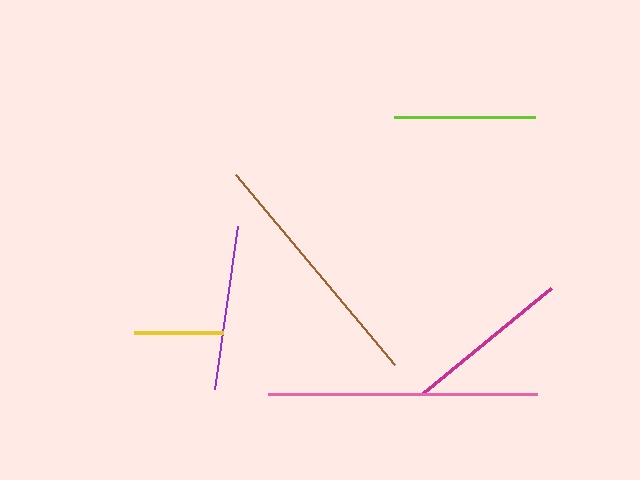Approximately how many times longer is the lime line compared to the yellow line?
The lime line is approximately 1.6 times the length of the yellow line.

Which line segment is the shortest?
The yellow line is the shortest at approximately 88 pixels.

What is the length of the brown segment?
The brown segment is approximately 248 pixels long.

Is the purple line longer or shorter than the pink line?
The pink line is longer than the purple line.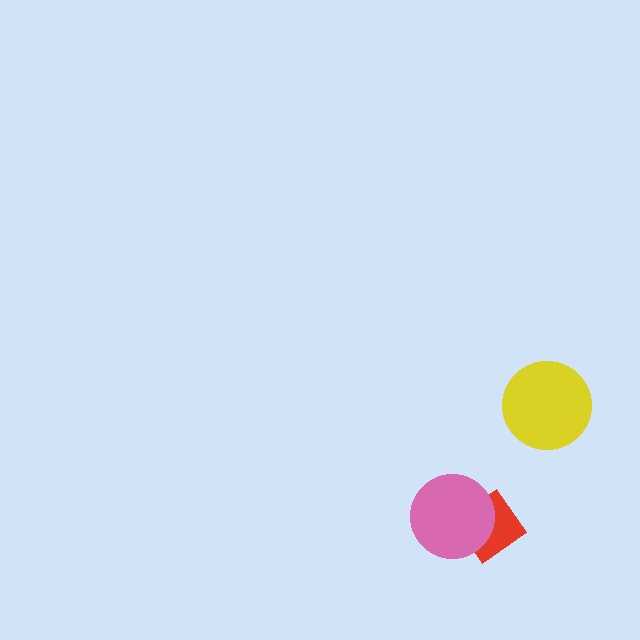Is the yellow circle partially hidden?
No, no other shape covers it.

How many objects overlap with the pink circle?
1 object overlaps with the pink circle.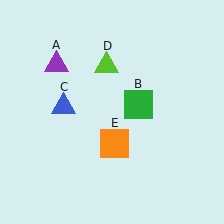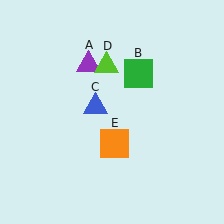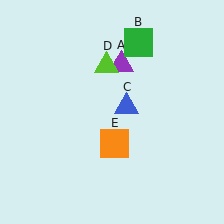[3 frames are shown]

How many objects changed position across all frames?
3 objects changed position: purple triangle (object A), green square (object B), blue triangle (object C).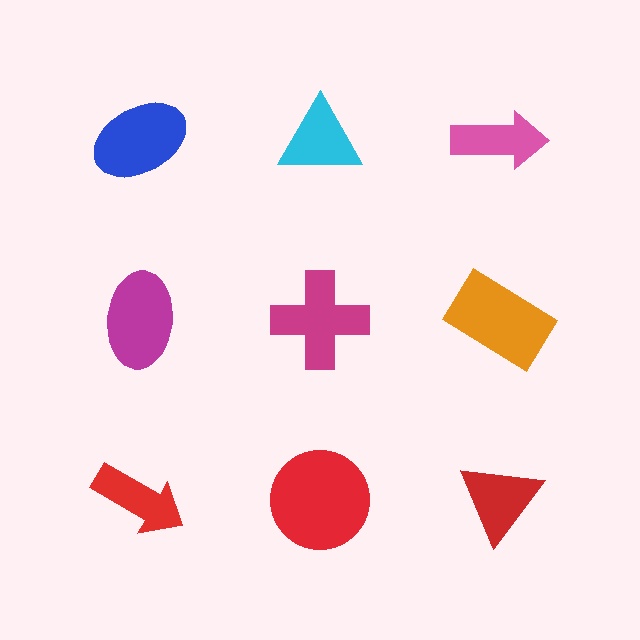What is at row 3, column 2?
A red circle.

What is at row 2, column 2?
A magenta cross.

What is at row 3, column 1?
A red arrow.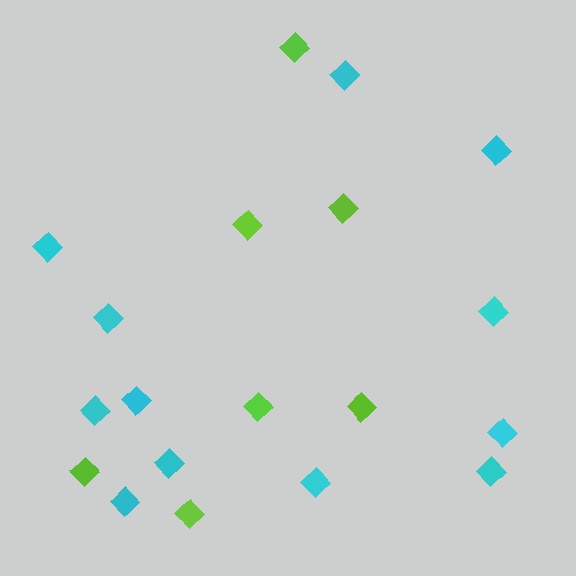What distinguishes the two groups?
There are 2 groups: one group of cyan diamonds (12) and one group of lime diamonds (7).